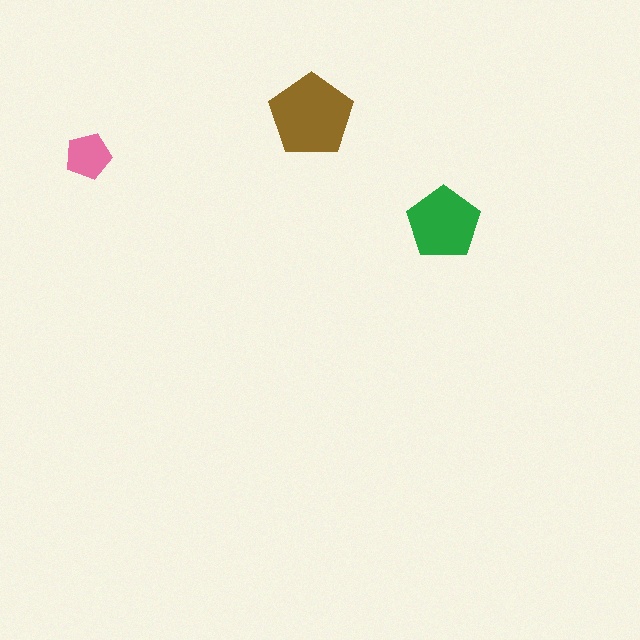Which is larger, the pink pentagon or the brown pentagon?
The brown one.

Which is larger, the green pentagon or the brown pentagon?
The brown one.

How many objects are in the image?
There are 3 objects in the image.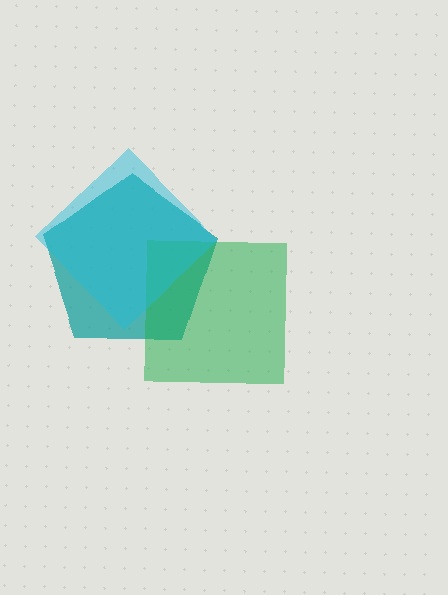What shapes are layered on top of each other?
The layered shapes are: a teal pentagon, a green square, a cyan diamond.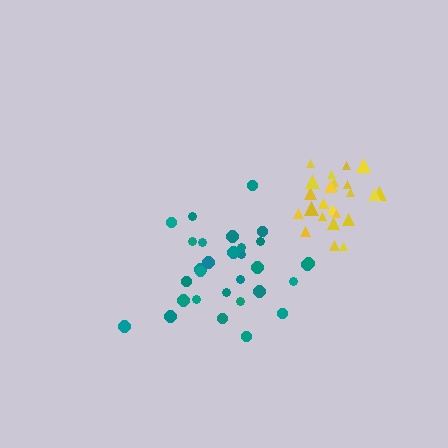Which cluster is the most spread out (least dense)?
Teal.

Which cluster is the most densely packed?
Yellow.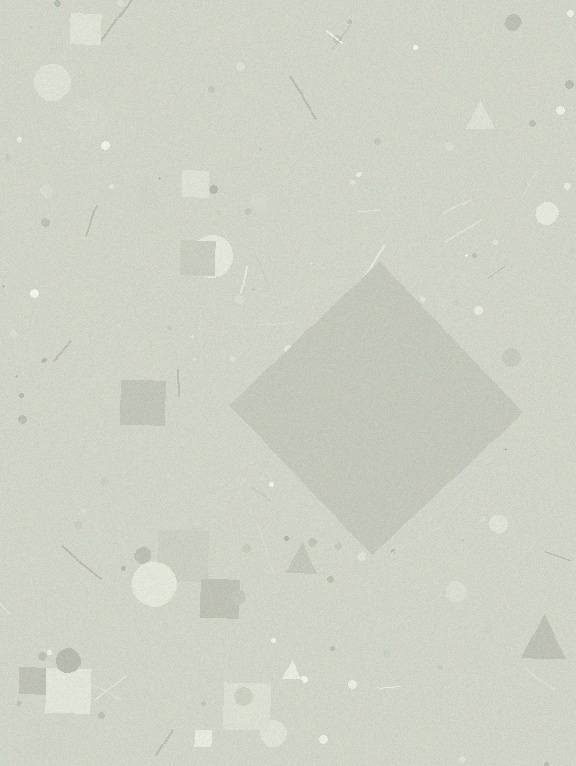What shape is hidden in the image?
A diamond is hidden in the image.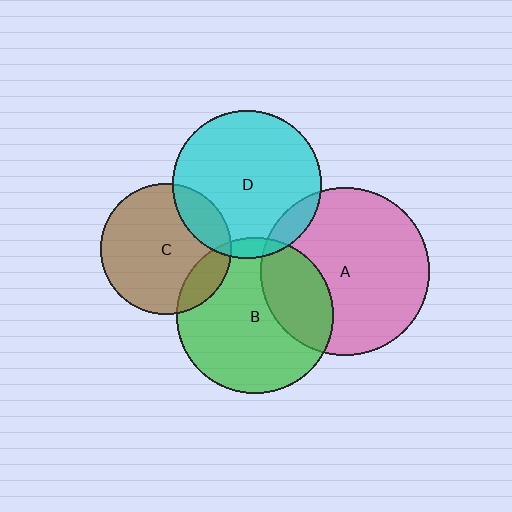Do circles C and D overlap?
Yes.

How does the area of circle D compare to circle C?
Approximately 1.3 times.